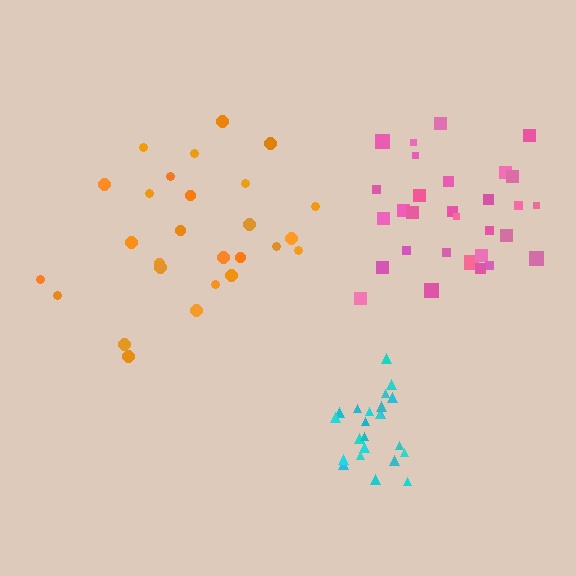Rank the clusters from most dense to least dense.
cyan, pink, orange.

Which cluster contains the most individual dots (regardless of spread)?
Pink (30).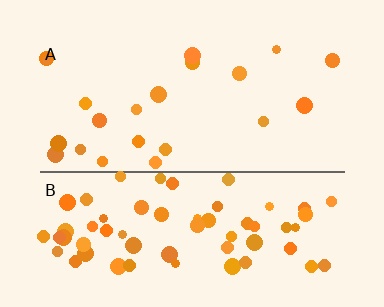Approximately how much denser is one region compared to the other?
Approximately 3.1× — region B over region A.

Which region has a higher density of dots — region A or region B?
B (the bottom).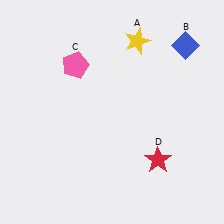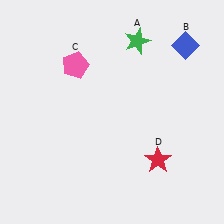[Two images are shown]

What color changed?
The star (A) changed from yellow in Image 1 to green in Image 2.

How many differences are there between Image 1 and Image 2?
There is 1 difference between the two images.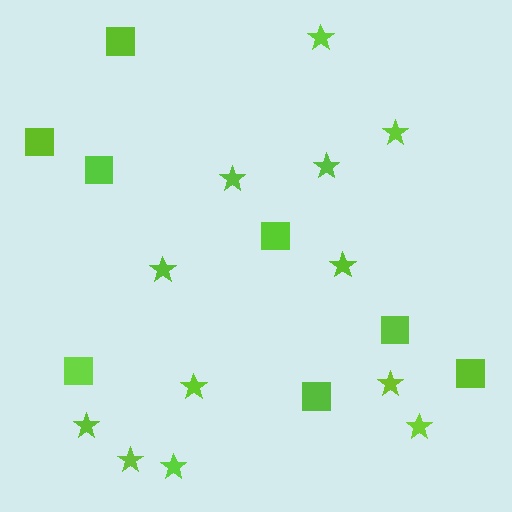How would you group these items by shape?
There are 2 groups: one group of squares (8) and one group of stars (12).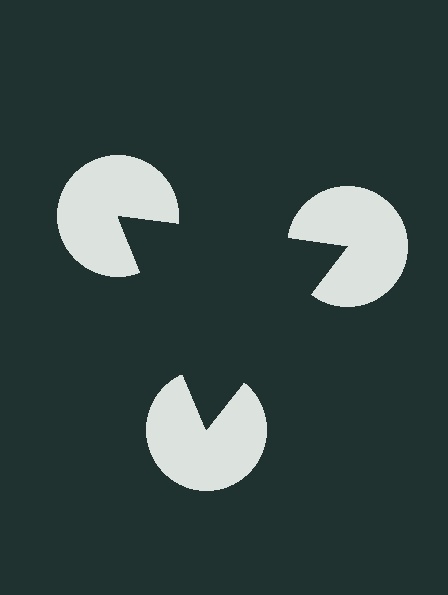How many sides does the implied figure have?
3 sides.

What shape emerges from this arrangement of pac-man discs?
An illusory triangle — its edges are inferred from the aligned wedge cuts in the pac-man discs, not physically drawn.